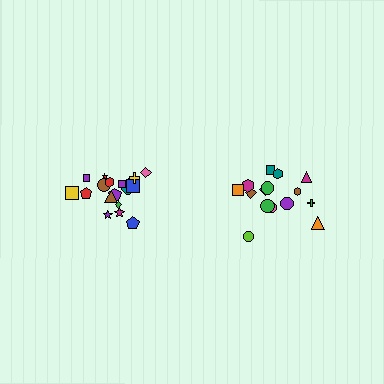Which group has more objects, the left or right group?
The left group.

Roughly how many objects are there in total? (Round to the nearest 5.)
Roughly 35 objects in total.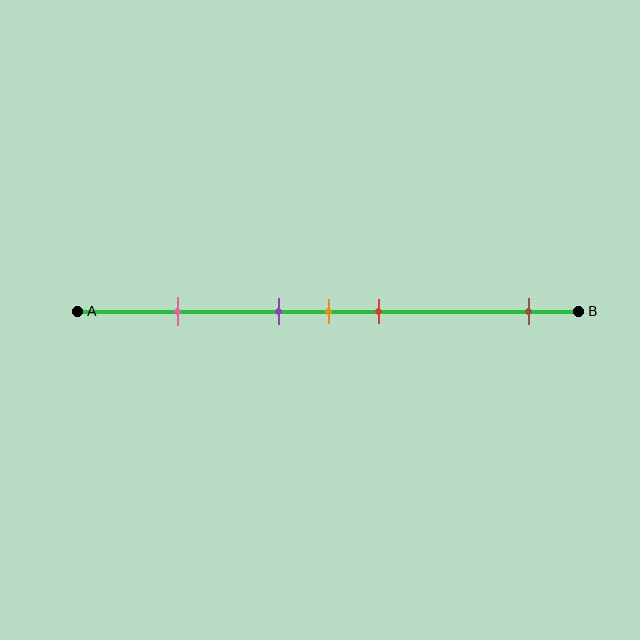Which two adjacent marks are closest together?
The purple and orange marks are the closest adjacent pair.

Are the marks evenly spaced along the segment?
No, the marks are not evenly spaced.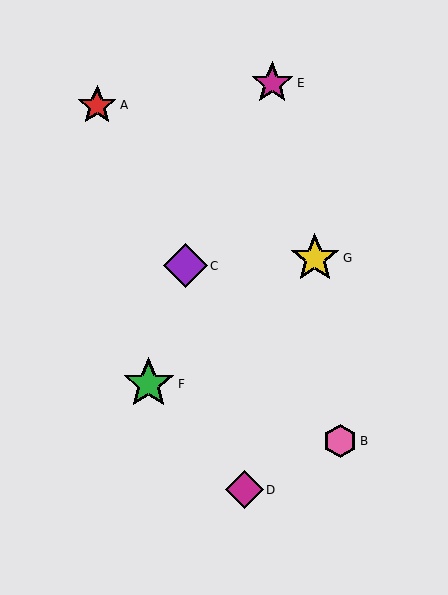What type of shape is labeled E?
Shape E is a magenta star.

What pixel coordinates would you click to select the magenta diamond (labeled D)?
Click at (244, 490) to select the magenta diamond D.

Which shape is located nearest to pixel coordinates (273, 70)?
The magenta star (labeled E) at (272, 83) is nearest to that location.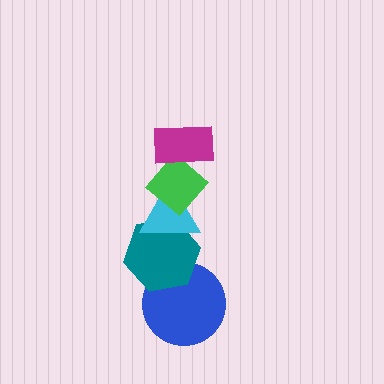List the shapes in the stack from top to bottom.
From top to bottom: the magenta rectangle, the green diamond, the cyan triangle, the teal hexagon, the blue circle.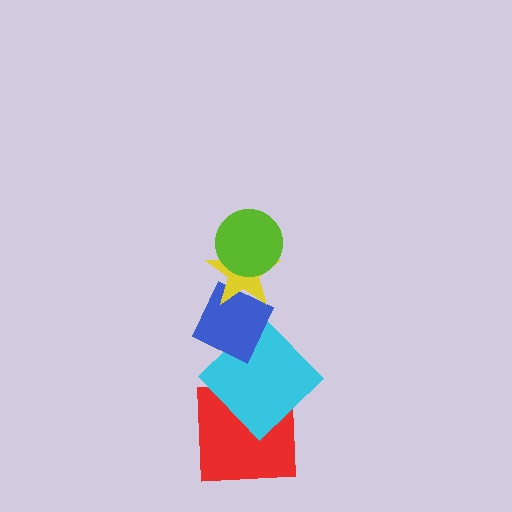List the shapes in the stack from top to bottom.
From top to bottom: the lime circle, the yellow star, the blue diamond, the cyan diamond, the red square.